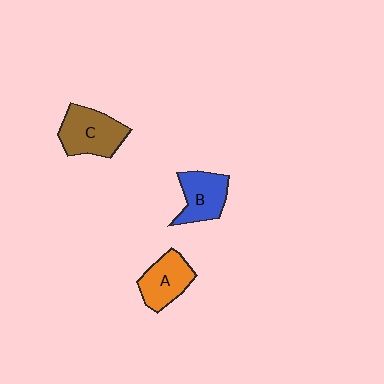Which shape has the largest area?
Shape C (brown).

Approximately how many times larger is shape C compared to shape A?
Approximately 1.2 times.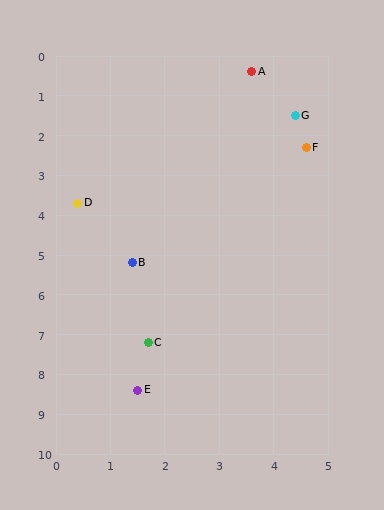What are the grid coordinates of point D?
Point D is at approximately (0.4, 3.7).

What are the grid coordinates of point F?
Point F is at approximately (4.6, 2.3).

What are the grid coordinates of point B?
Point B is at approximately (1.4, 5.2).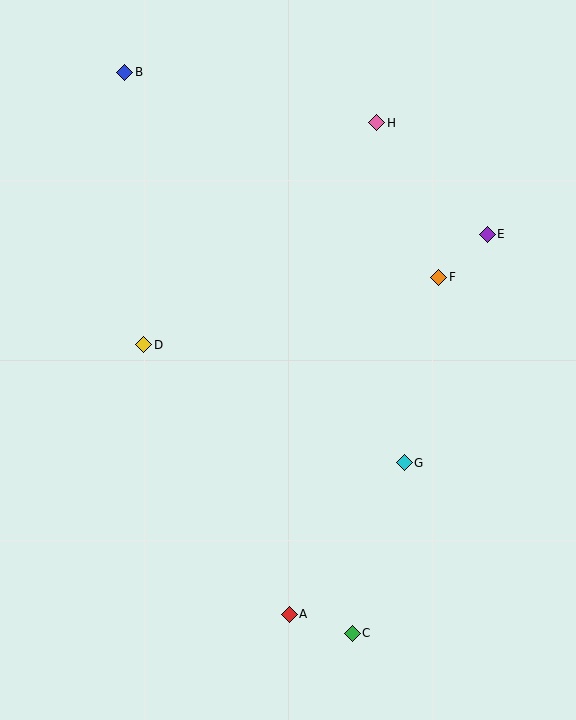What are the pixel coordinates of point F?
Point F is at (439, 277).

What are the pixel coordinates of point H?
Point H is at (377, 123).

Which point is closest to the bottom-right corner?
Point C is closest to the bottom-right corner.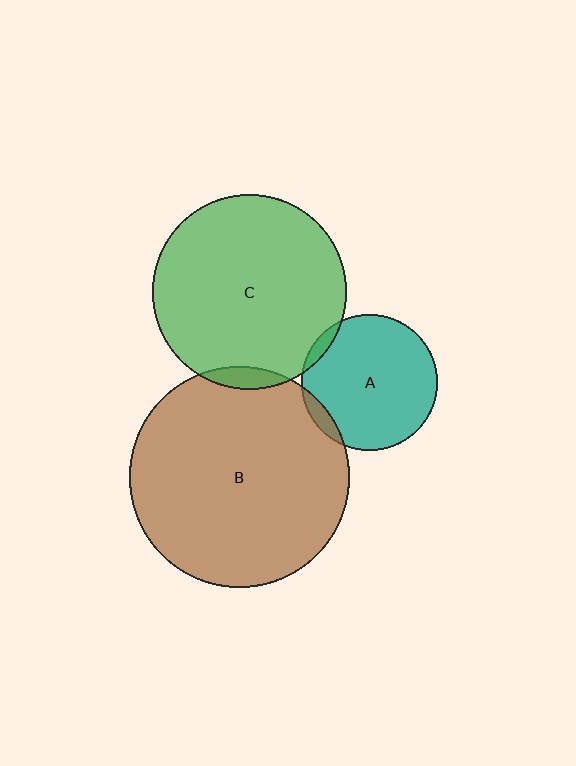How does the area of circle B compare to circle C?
Approximately 1.3 times.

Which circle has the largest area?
Circle B (brown).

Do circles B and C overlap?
Yes.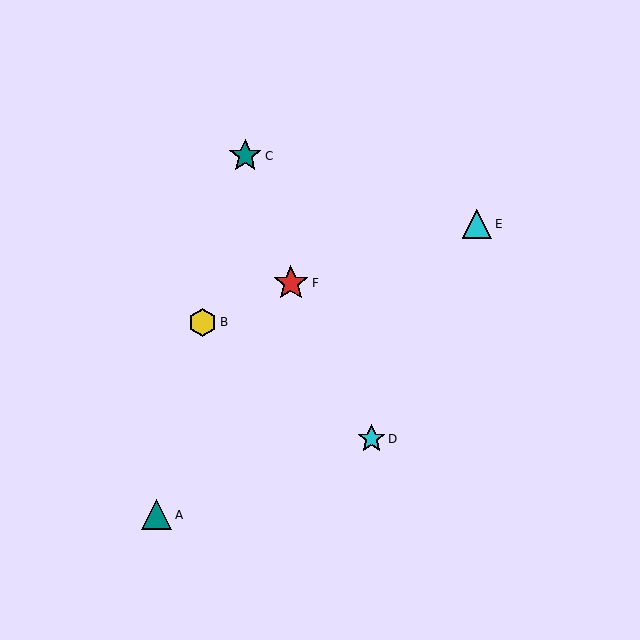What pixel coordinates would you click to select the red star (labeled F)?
Click at (291, 283) to select the red star F.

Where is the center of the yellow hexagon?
The center of the yellow hexagon is at (203, 322).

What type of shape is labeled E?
Shape E is a cyan triangle.